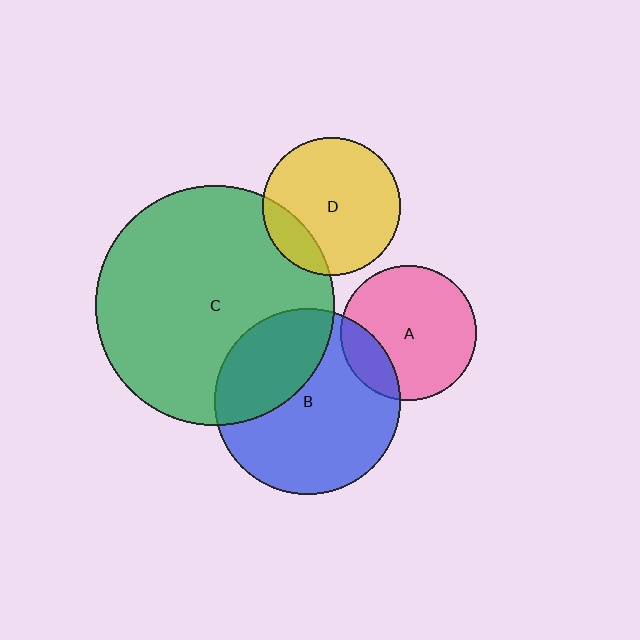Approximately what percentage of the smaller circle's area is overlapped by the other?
Approximately 15%.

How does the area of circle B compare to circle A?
Approximately 1.9 times.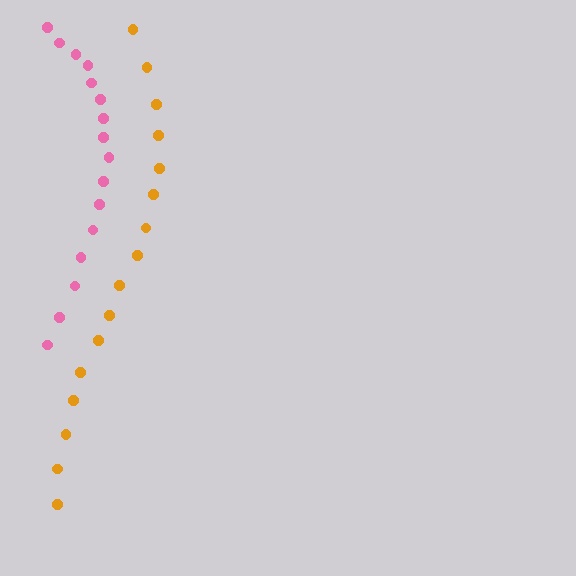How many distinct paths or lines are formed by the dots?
There are 2 distinct paths.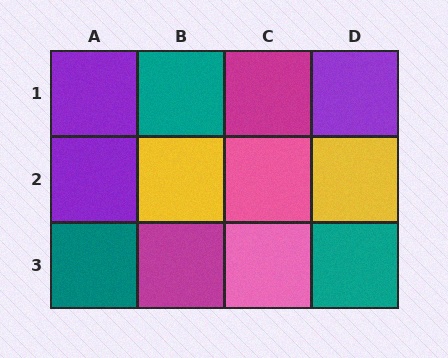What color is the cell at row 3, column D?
Teal.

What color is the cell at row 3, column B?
Magenta.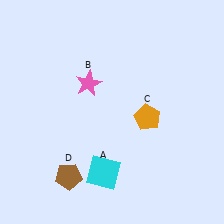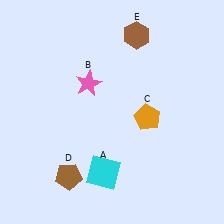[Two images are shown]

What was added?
A brown hexagon (E) was added in Image 2.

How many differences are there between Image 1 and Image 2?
There is 1 difference between the two images.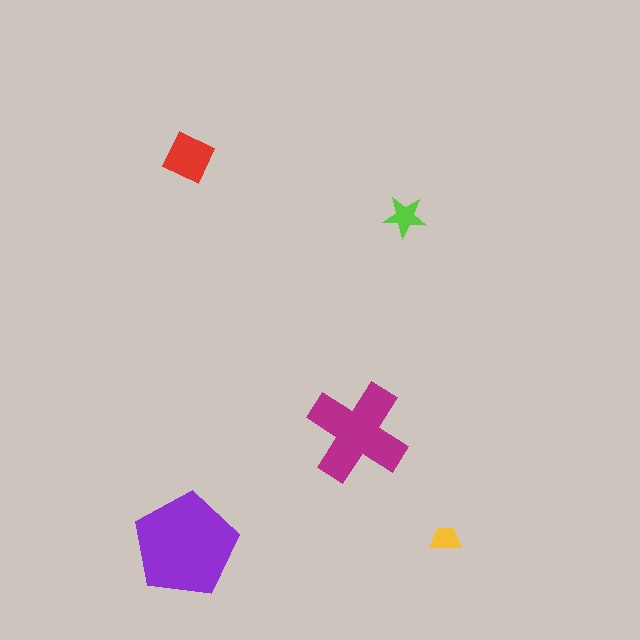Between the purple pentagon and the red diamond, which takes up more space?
The purple pentagon.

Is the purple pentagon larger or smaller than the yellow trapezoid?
Larger.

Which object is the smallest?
The yellow trapezoid.